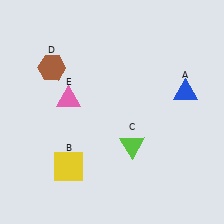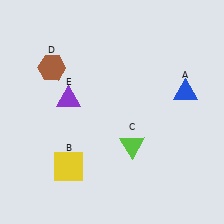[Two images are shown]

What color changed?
The triangle (E) changed from pink in Image 1 to purple in Image 2.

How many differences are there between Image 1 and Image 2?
There is 1 difference between the two images.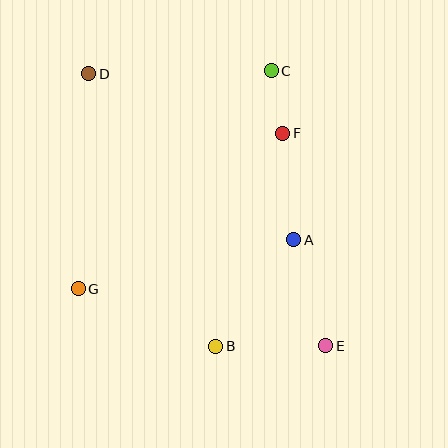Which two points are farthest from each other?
Points D and E are farthest from each other.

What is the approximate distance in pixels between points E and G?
The distance between E and G is approximately 254 pixels.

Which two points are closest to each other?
Points C and F are closest to each other.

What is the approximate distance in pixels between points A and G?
The distance between A and G is approximately 221 pixels.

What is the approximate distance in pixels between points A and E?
The distance between A and E is approximately 111 pixels.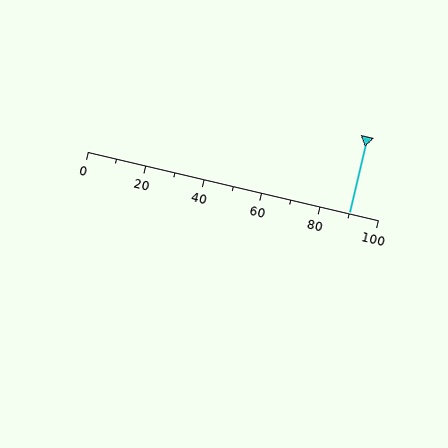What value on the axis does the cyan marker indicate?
The marker indicates approximately 90.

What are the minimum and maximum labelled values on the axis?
The axis runs from 0 to 100.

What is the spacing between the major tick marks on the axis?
The major ticks are spaced 20 apart.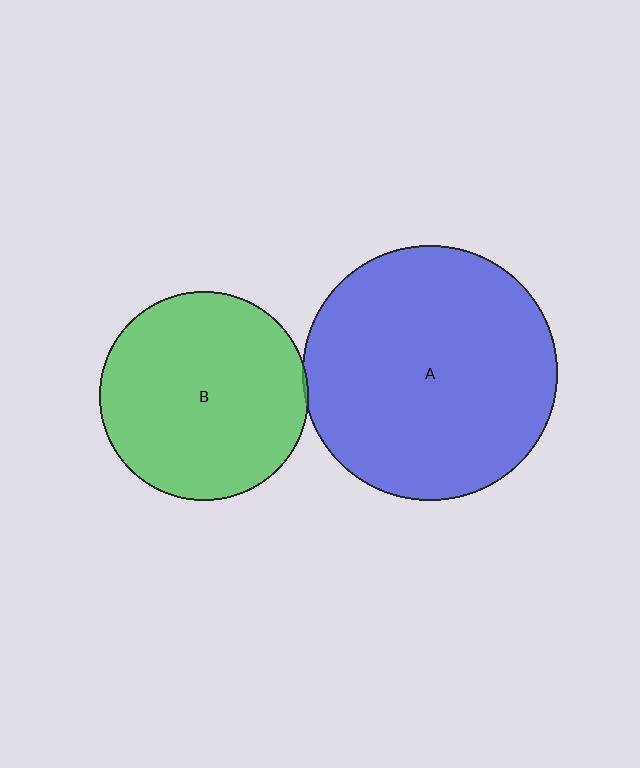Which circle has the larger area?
Circle A (blue).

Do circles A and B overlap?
Yes.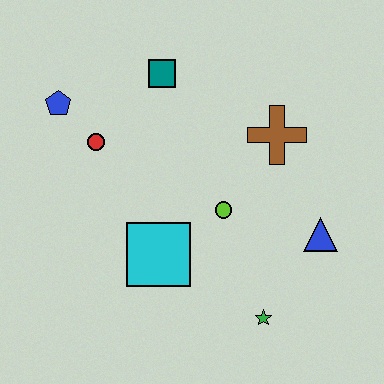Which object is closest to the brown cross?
The lime circle is closest to the brown cross.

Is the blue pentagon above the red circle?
Yes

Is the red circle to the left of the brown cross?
Yes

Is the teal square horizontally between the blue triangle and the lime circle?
No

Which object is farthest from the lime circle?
The blue pentagon is farthest from the lime circle.